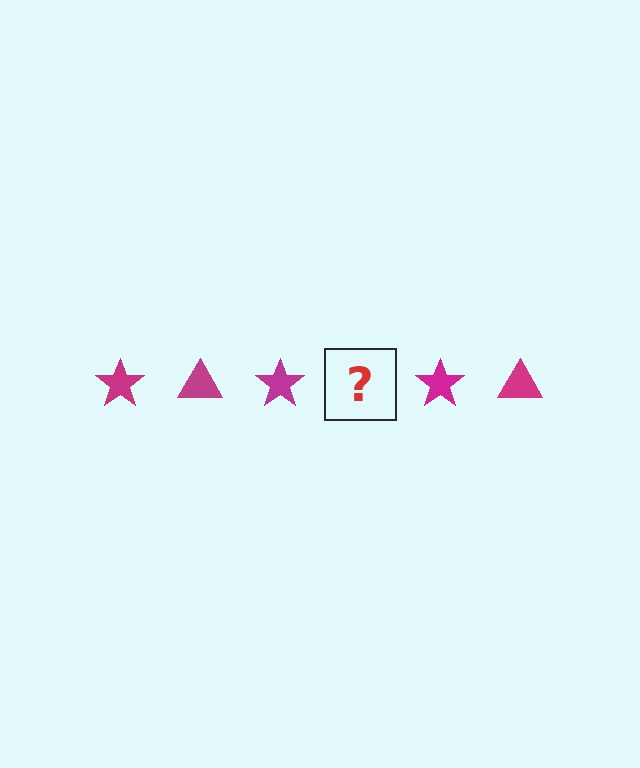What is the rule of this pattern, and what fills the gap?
The rule is that the pattern cycles through star, triangle shapes in magenta. The gap should be filled with a magenta triangle.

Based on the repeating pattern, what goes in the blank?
The blank should be a magenta triangle.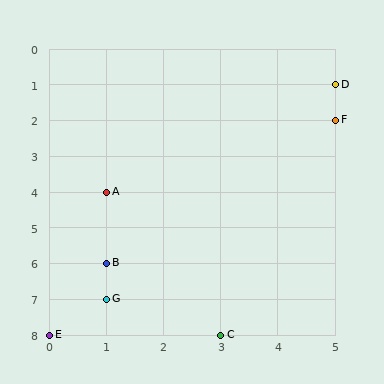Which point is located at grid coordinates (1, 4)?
Point A is at (1, 4).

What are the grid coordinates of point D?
Point D is at grid coordinates (5, 1).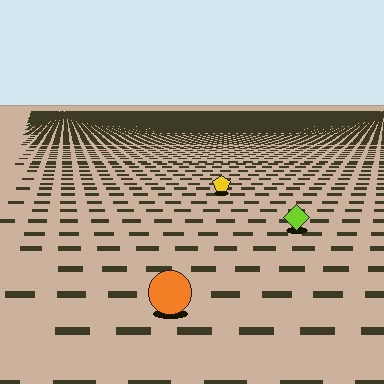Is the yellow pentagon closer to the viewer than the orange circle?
No. The orange circle is closer — you can tell from the texture gradient: the ground texture is coarser near it.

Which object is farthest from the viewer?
The yellow pentagon is farthest from the viewer. It appears smaller and the ground texture around it is denser.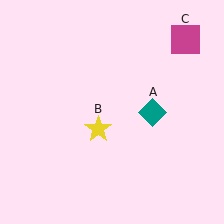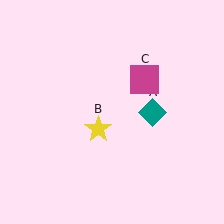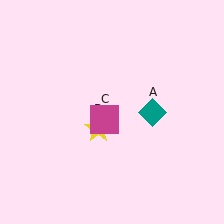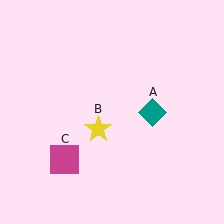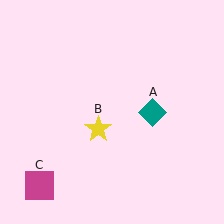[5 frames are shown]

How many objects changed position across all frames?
1 object changed position: magenta square (object C).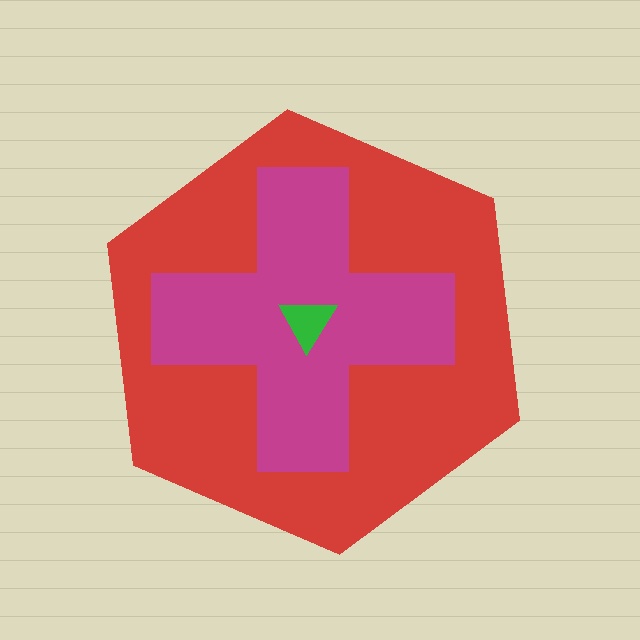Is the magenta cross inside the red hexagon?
Yes.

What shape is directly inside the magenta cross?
The green triangle.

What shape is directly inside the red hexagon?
The magenta cross.